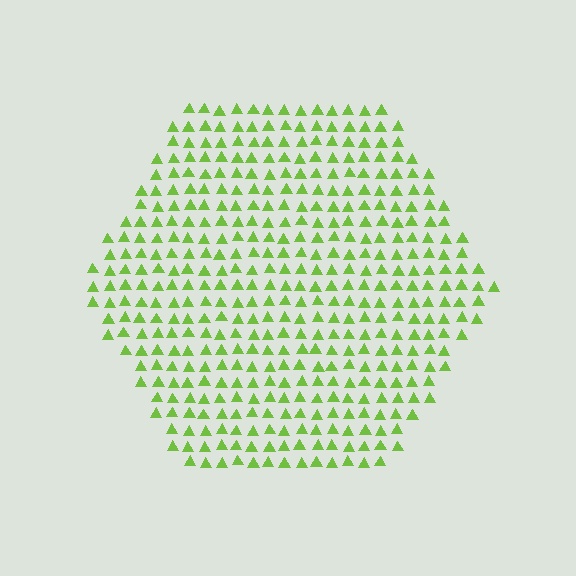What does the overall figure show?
The overall figure shows a hexagon.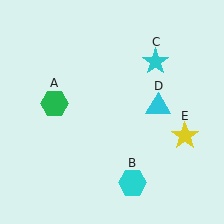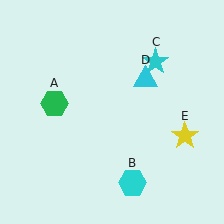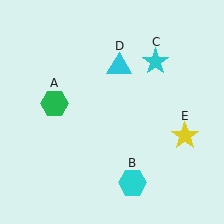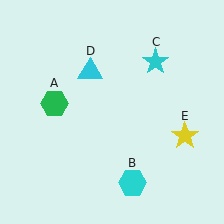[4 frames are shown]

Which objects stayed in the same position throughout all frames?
Green hexagon (object A) and cyan hexagon (object B) and cyan star (object C) and yellow star (object E) remained stationary.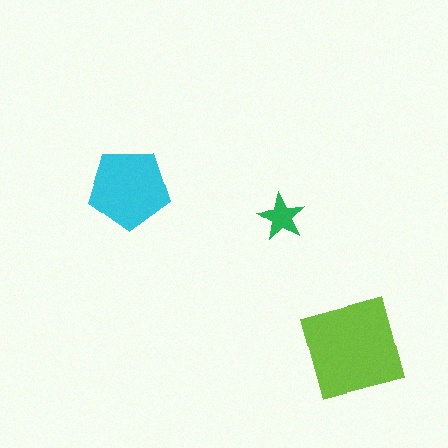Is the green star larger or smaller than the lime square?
Smaller.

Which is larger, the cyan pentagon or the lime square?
The lime square.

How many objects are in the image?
There are 3 objects in the image.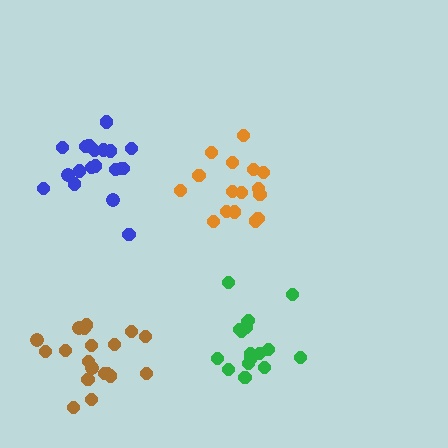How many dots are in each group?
Group 1: 19 dots, Group 2: 17 dots, Group 3: 16 dots, Group 4: 19 dots (71 total).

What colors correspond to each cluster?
The clusters are colored: brown, green, orange, blue.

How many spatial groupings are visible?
There are 4 spatial groupings.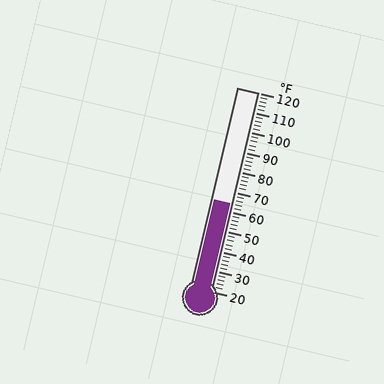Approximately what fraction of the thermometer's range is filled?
The thermometer is filled to approximately 45% of its range.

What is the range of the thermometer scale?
The thermometer scale ranges from 20°F to 120°F.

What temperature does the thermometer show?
The thermometer shows approximately 64°F.